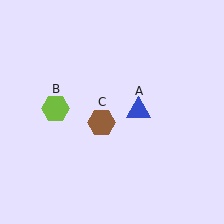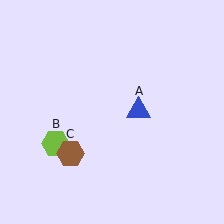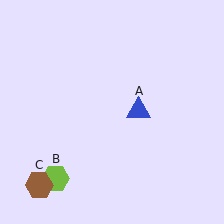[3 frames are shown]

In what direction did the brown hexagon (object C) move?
The brown hexagon (object C) moved down and to the left.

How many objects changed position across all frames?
2 objects changed position: lime hexagon (object B), brown hexagon (object C).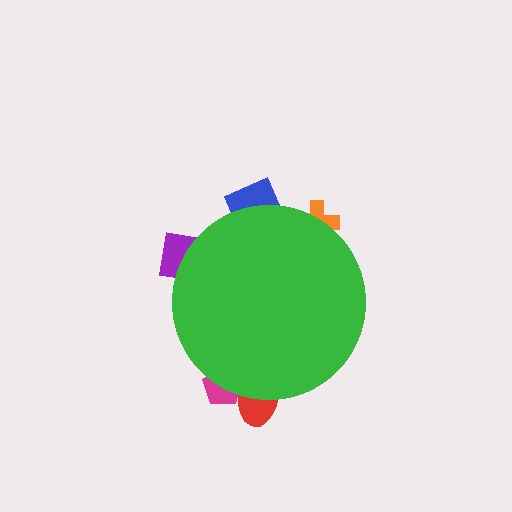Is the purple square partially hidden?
Yes, the purple square is partially hidden behind the green circle.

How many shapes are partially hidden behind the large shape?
5 shapes are partially hidden.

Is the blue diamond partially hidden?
Yes, the blue diamond is partially hidden behind the green circle.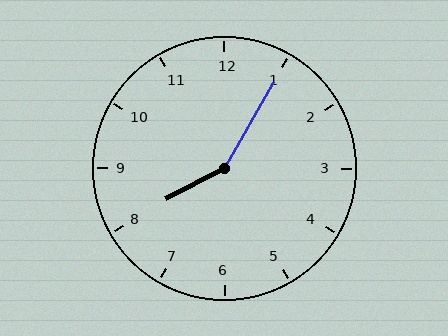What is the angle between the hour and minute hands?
Approximately 148 degrees.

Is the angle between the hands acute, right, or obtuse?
It is obtuse.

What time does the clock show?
8:05.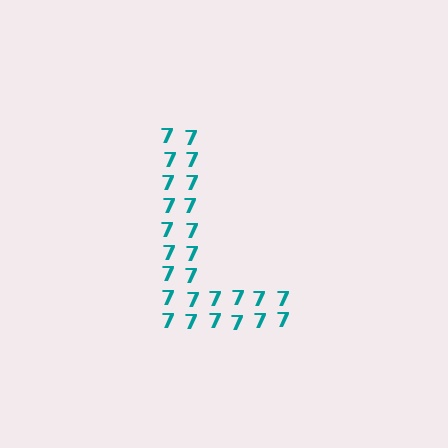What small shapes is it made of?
It is made of small digit 7's.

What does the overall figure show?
The overall figure shows the letter L.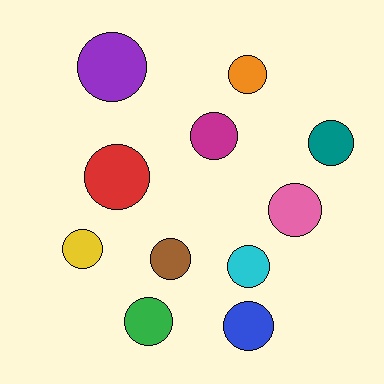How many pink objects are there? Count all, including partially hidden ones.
There is 1 pink object.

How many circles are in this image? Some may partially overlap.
There are 11 circles.